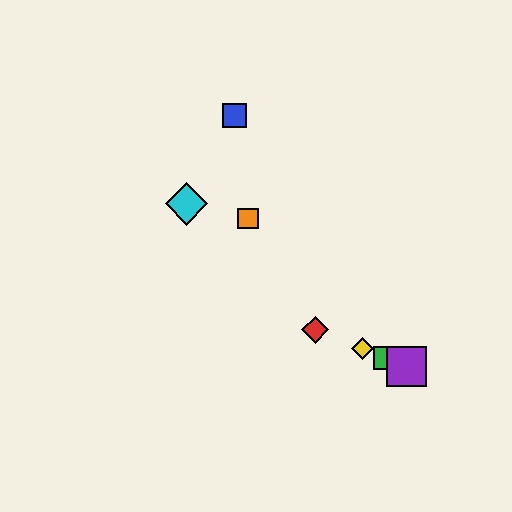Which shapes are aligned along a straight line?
The red diamond, the green square, the yellow diamond, the purple square are aligned along a straight line.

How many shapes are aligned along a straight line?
4 shapes (the red diamond, the green square, the yellow diamond, the purple square) are aligned along a straight line.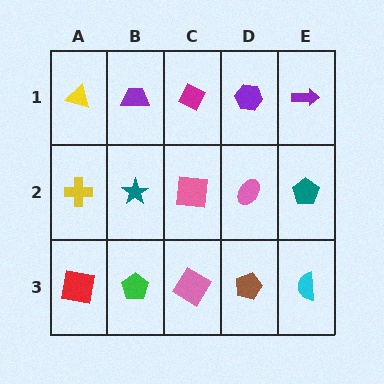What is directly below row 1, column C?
A pink square.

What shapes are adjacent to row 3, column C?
A pink square (row 2, column C), a green pentagon (row 3, column B), a brown pentagon (row 3, column D).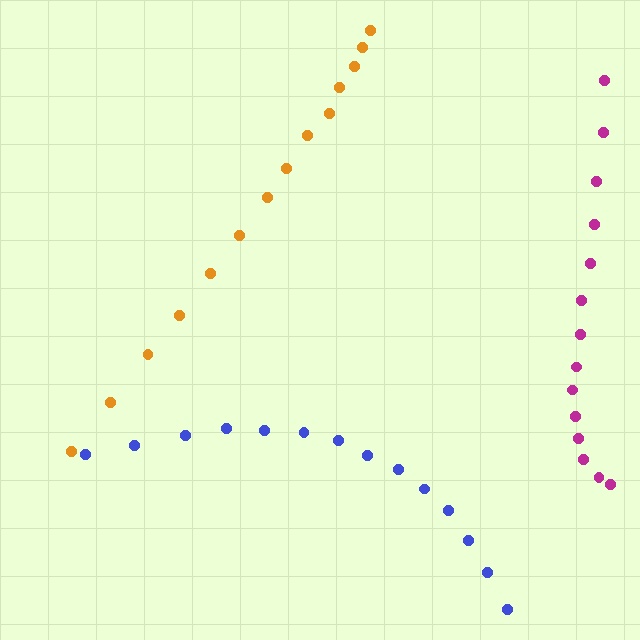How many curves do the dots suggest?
There are 3 distinct paths.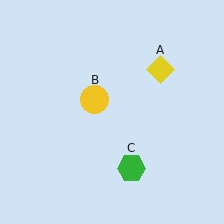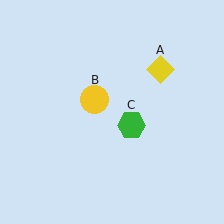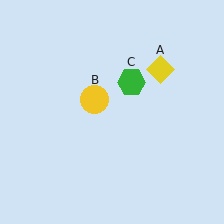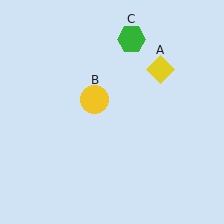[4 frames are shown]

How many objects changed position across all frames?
1 object changed position: green hexagon (object C).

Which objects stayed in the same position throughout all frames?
Yellow diamond (object A) and yellow circle (object B) remained stationary.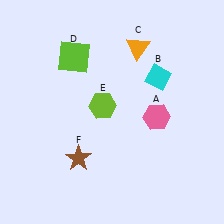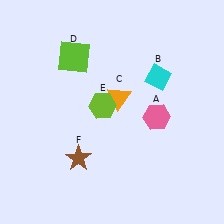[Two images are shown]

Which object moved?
The orange triangle (C) moved down.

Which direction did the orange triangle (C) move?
The orange triangle (C) moved down.